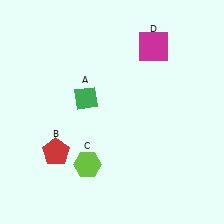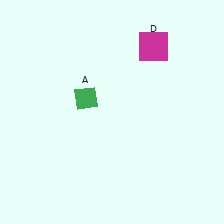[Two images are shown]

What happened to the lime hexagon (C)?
The lime hexagon (C) was removed in Image 2. It was in the bottom-left area of Image 1.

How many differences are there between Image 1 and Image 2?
There are 2 differences between the two images.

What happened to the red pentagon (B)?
The red pentagon (B) was removed in Image 2. It was in the bottom-left area of Image 1.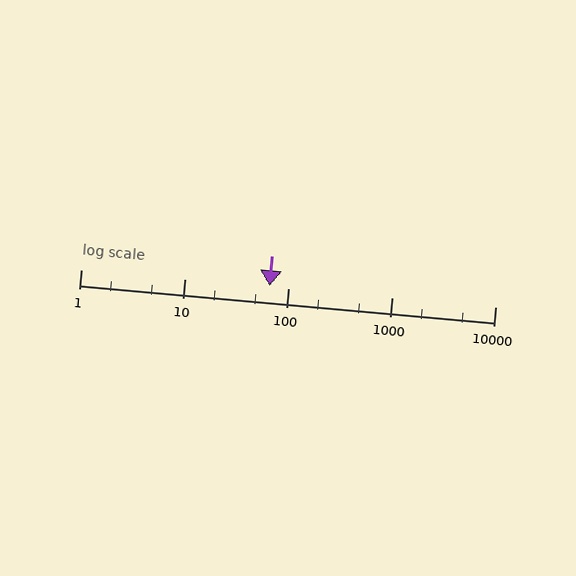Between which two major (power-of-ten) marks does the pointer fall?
The pointer is between 10 and 100.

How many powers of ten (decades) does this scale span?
The scale spans 4 decades, from 1 to 10000.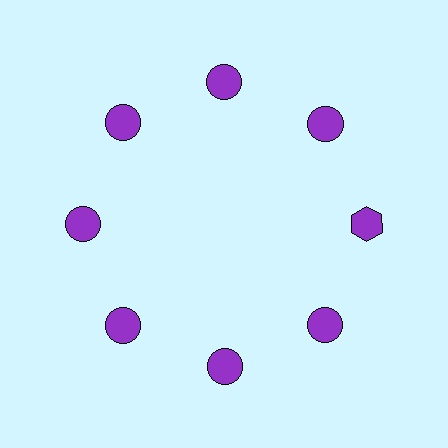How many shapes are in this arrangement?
There are 8 shapes arranged in a ring pattern.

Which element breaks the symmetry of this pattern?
The purple hexagon at roughly the 3 o'clock position breaks the symmetry. All other shapes are purple circles.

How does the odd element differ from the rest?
It has a different shape: hexagon instead of circle.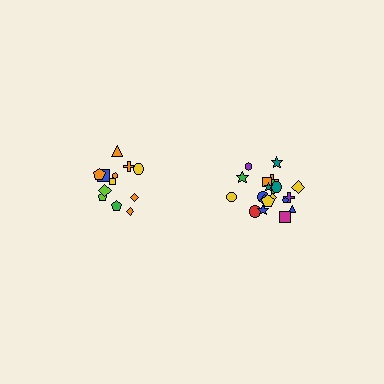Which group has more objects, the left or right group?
The right group.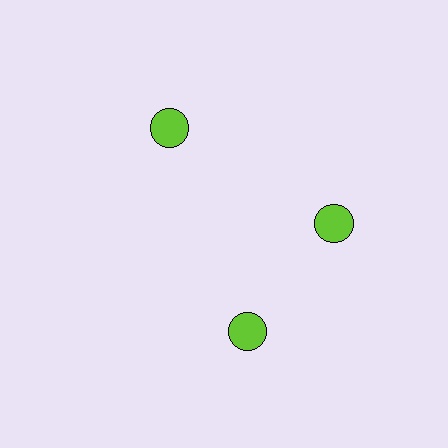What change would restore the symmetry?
The symmetry would be restored by rotating it back into even spacing with its neighbors so that all 3 circles sit at equal angles and equal distance from the center.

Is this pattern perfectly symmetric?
No. The 3 lime circles are arranged in a ring, but one element near the 7 o'clock position is rotated out of alignment along the ring, breaking the 3-fold rotational symmetry.